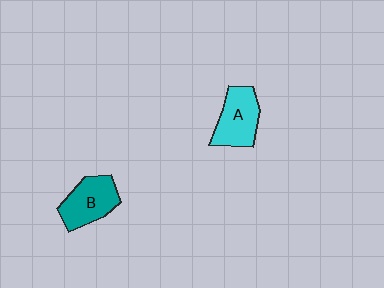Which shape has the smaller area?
Shape A (cyan).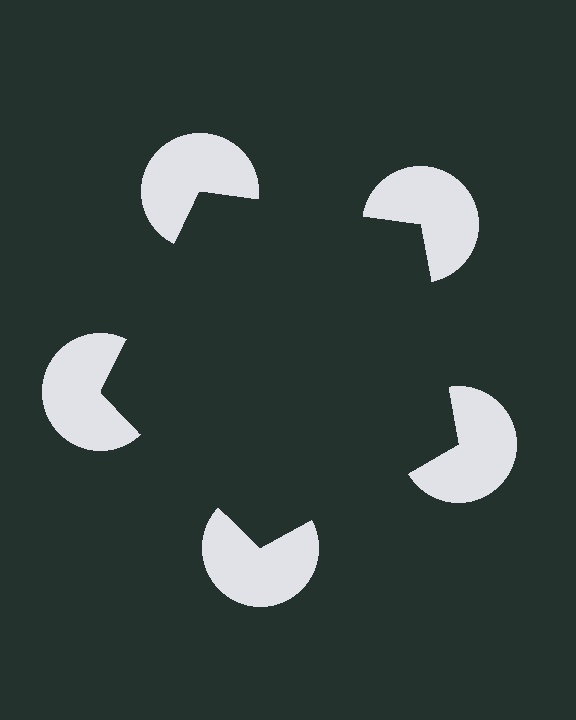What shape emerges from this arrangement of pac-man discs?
An illusory pentagon — its edges are inferred from the aligned wedge cuts in the pac-man discs, not physically drawn.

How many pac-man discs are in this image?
There are 5 — one at each vertex of the illusory pentagon.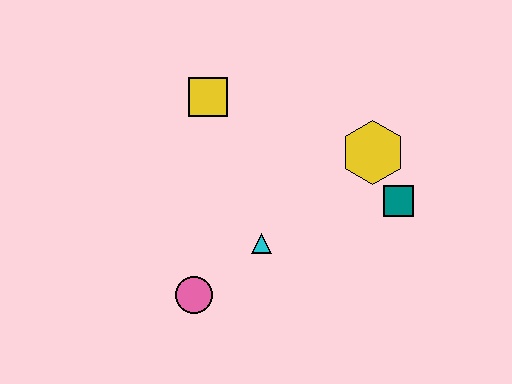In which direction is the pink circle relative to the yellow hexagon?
The pink circle is to the left of the yellow hexagon.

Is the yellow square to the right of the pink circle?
Yes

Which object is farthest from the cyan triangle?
The yellow square is farthest from the cyan triangle.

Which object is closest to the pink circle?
The cyan triangle is closest to the pink circle.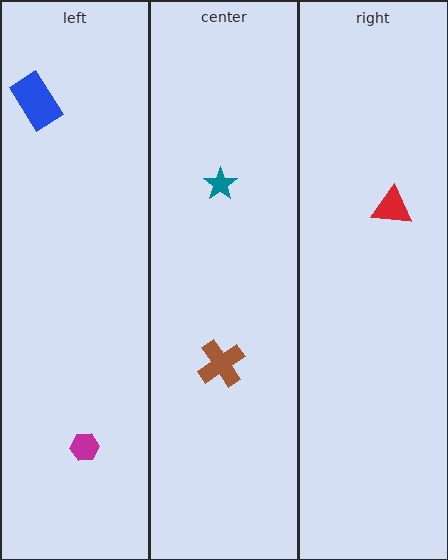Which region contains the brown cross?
The center region.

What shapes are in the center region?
The teal star, the brown cross.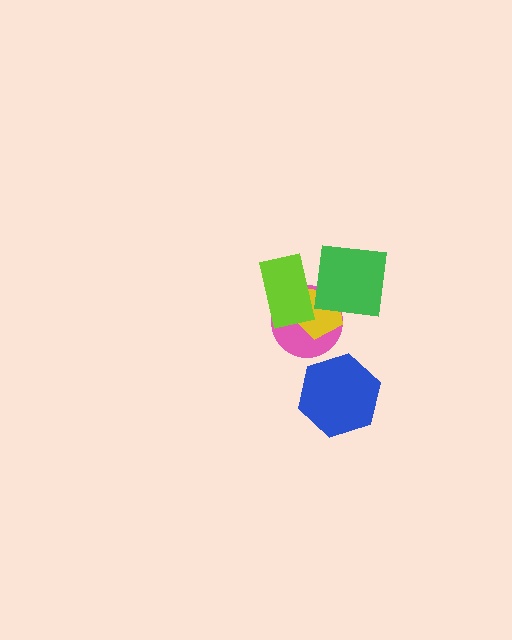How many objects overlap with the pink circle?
3 objects overlap with the pink circle.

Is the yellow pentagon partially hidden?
Yes, it is partially covered by another shape.